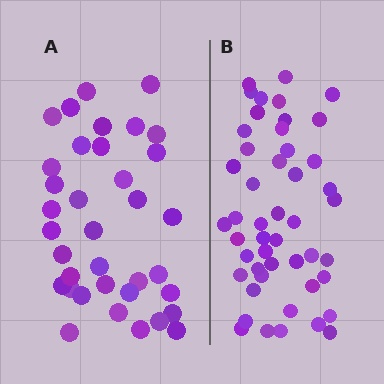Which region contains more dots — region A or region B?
Region B (the right region) has more dots.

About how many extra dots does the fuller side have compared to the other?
Region B has roughly 12 or so more dots than region A.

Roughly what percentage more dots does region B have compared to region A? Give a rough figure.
About 35% more.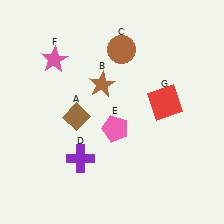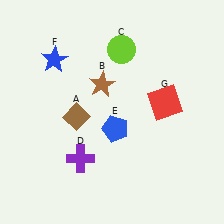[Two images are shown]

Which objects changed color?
C changed from brown to lime. E changed from pink to blue. F changed from pink to blue.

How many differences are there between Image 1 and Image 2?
There are 3 differences between the two images.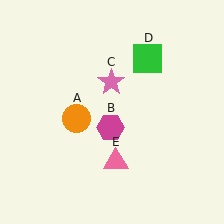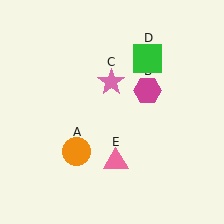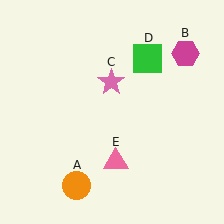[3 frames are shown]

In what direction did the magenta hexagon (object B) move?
The magenta hexagon (object B) moved up and to the right.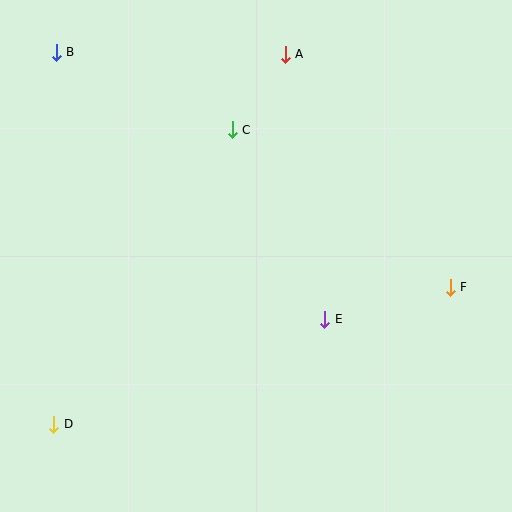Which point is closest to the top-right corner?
Point A is closest to the top-right corner.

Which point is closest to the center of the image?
Point E at (325, 319) is closest to the center.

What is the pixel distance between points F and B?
The distance between F and B is 458 pixels.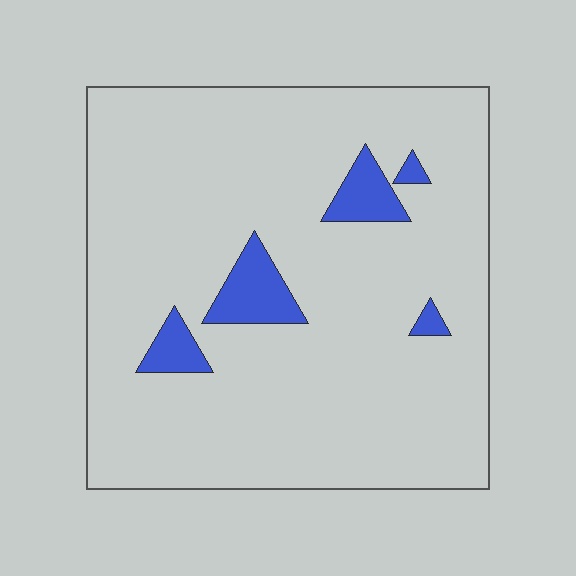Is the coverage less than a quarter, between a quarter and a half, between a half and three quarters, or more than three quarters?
Less than a quarter.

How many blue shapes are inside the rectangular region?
5.